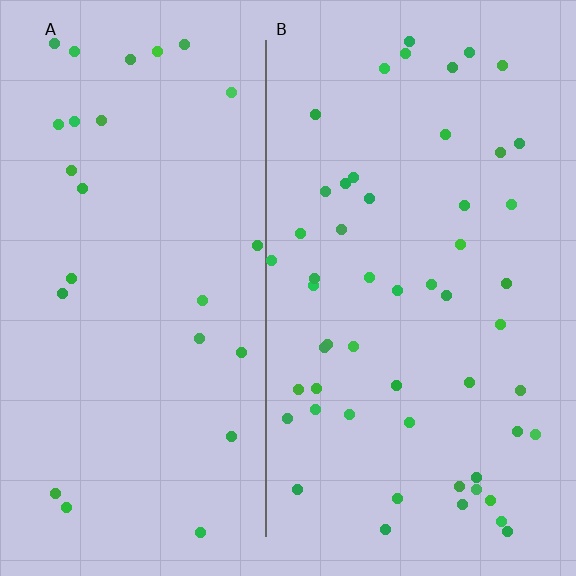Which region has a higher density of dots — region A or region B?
B (the right).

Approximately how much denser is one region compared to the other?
Approximately 2.1× — region B over region A.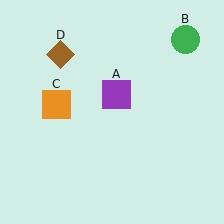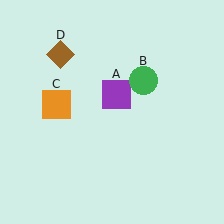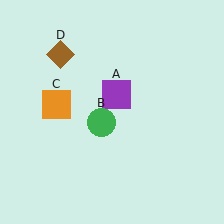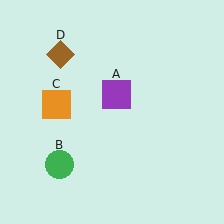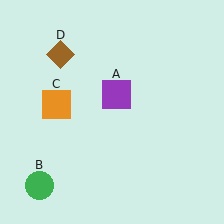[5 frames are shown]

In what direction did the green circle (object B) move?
The green circle (object B) moved down and to the left.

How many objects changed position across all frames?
1 object changed position: green circle (object B).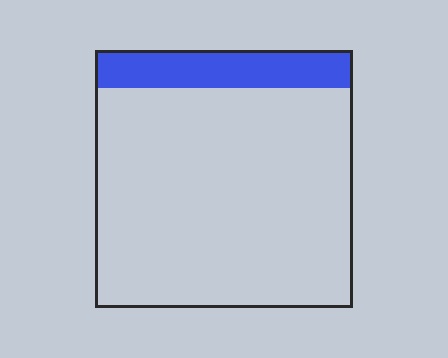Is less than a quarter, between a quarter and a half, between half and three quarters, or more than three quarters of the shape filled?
Less than a quarter.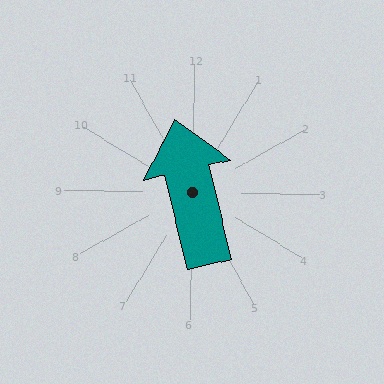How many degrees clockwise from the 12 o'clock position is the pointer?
Approximately 346 degrees.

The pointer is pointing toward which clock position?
Roughly 12 o'clock.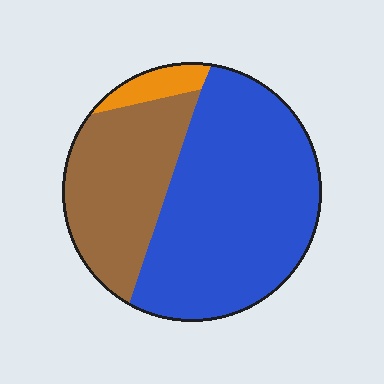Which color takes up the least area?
Orange, at roughly 5%.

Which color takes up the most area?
Blue, at roughly 60%.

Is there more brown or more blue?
Blue.